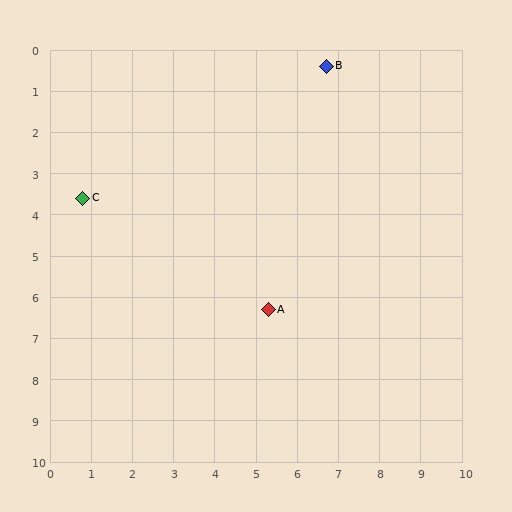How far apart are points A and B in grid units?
Points A and B are about 6.1 grid units apart.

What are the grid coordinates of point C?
Point C is at approximately (0.8, 3.6).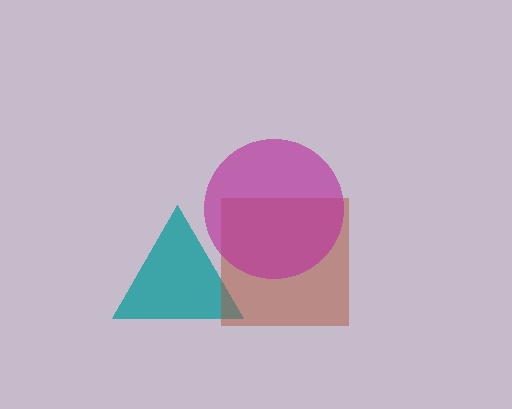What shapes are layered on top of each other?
The layered shapes are: a teal triangle, a brown square, a magenta circle.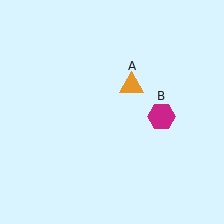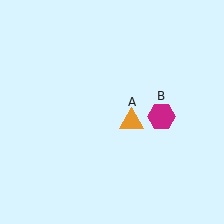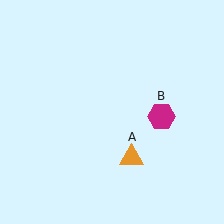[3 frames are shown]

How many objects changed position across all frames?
1 object changed position: orange triangle (object A).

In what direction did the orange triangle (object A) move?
The orange triangle (object A) moved down.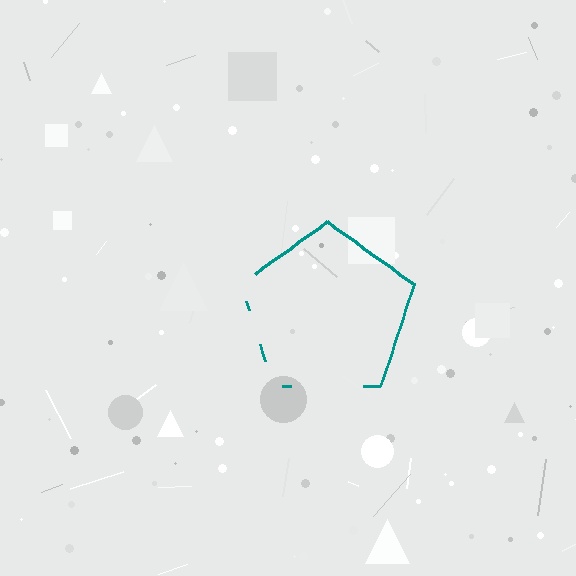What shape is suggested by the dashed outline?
The dashed outline suggests a pentagon.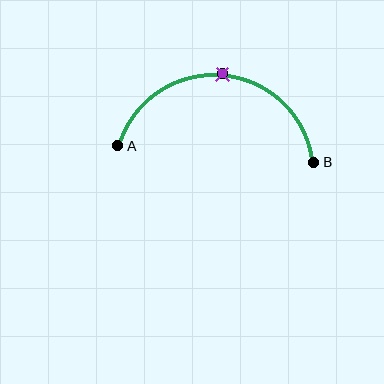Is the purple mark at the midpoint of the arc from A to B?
Yes. The purple mark lies on the arc at equal arc-length from both A and B — it is the arc midpoint.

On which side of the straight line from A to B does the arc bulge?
The arc bulges above the straight line connecting A and B.